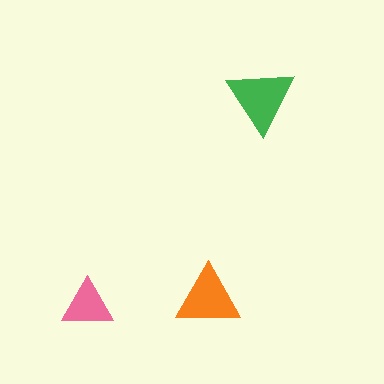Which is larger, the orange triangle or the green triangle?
The green one.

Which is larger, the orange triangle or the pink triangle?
The orange one.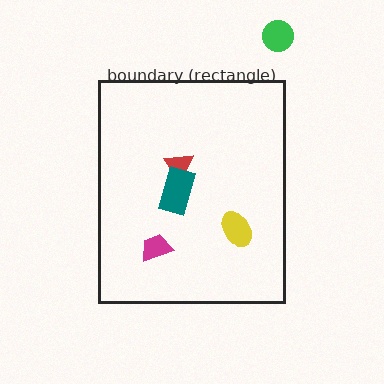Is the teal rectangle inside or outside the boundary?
Inside.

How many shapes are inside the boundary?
4 inside, 1 outside.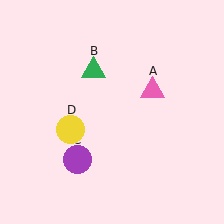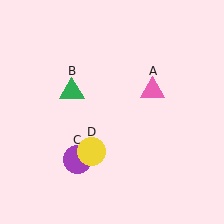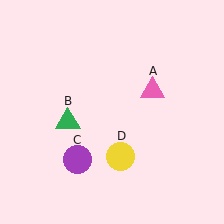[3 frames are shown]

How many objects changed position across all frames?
2 objects changed position: green triangle (object B), yellow circle (object D).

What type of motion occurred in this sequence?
The green triangle (object B), yellow circle (object D) rotated counterclockwise around the center of the scene.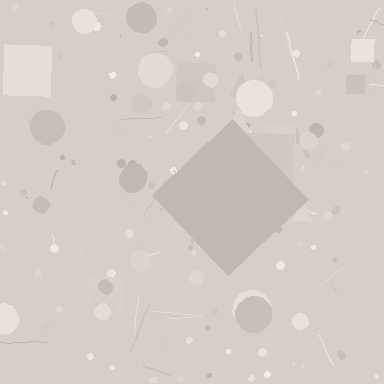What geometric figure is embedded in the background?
A diamond is embedded in the background.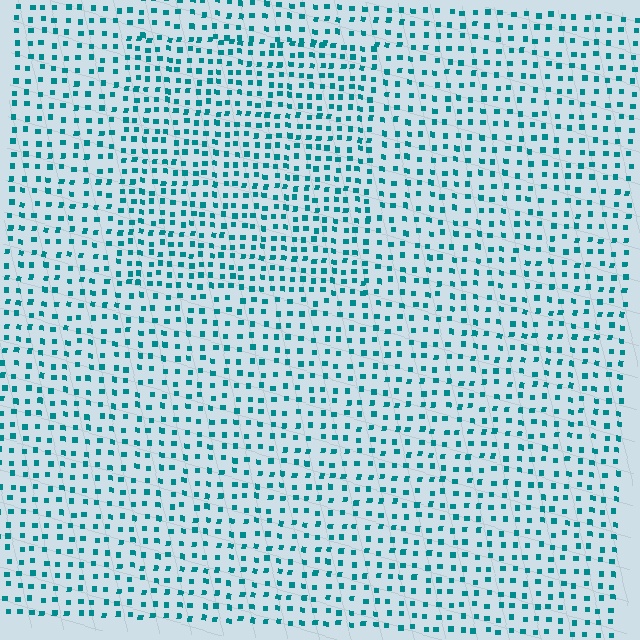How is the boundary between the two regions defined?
The boundary is defined by a change in element density (approximately 1.5x ratio). All elements are the same color, size, and shape.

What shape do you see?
I see a rectangle.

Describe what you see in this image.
The image contains small teal elements arranged at two different densities. A rectangle-shaped region is visible where the elements are more densely packed than the surrounding area.